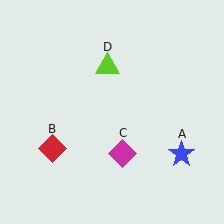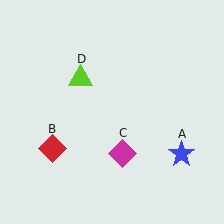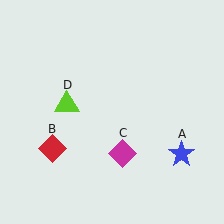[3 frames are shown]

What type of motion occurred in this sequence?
The lime triangle (object D) rotated counterclockwise around the center of the scene.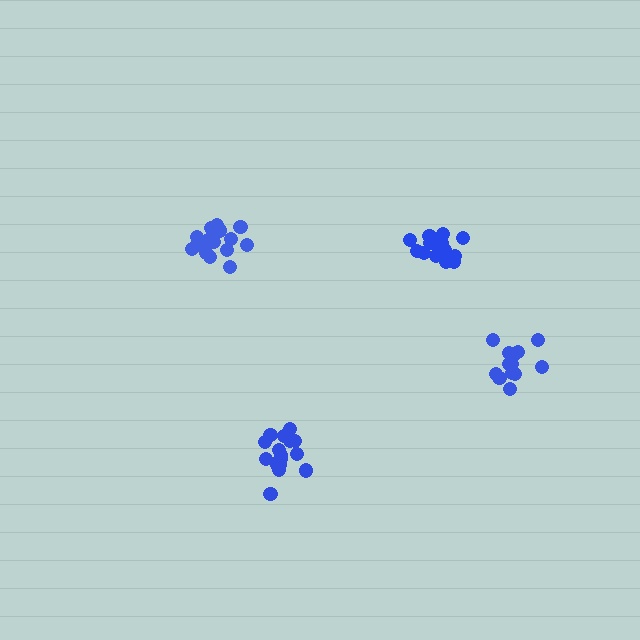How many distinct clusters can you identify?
There are 4 distinct clusters.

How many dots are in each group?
Group 1: 17 dots, Group 2: 18 dots, Group 3: 17 dots, Group 4: 13 dots (65 total).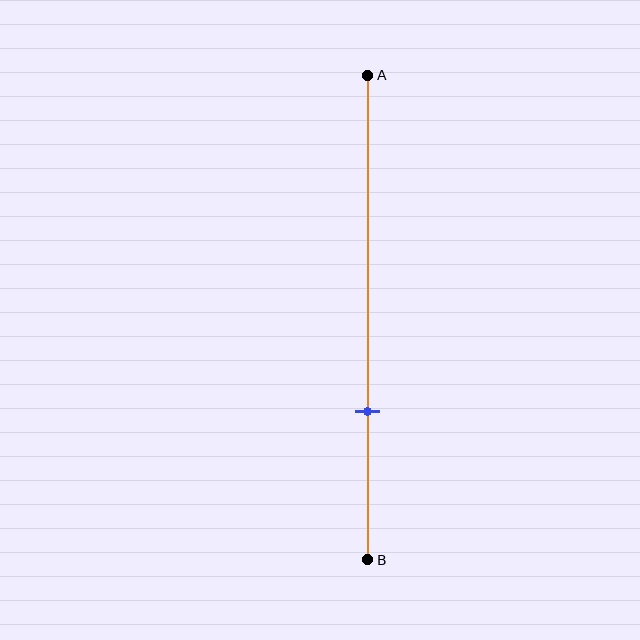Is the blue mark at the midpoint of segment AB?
No, the mark is at about 70% from A, not at the 50% midpoint.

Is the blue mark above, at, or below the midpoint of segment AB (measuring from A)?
The blue mark is below the midpoint of segment AB.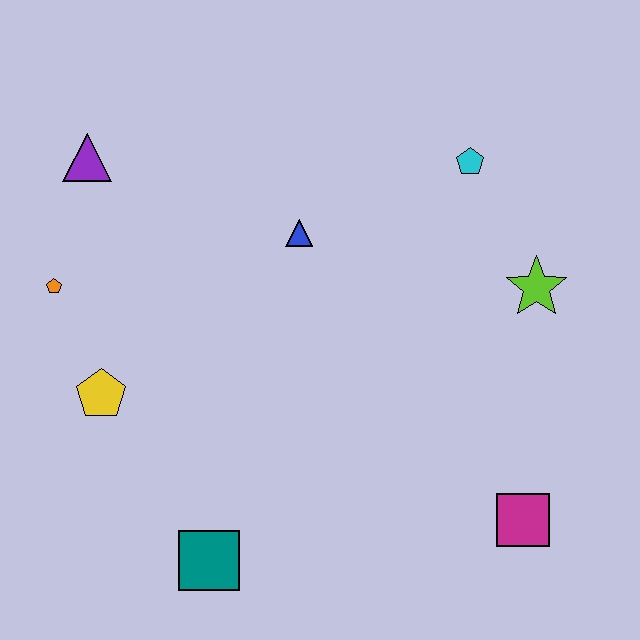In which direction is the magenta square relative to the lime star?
The magenta square is below the lime star.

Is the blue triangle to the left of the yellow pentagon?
No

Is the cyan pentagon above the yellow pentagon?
Yes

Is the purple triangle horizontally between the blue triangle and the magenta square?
No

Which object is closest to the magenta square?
The lime star is closest to the magenta square.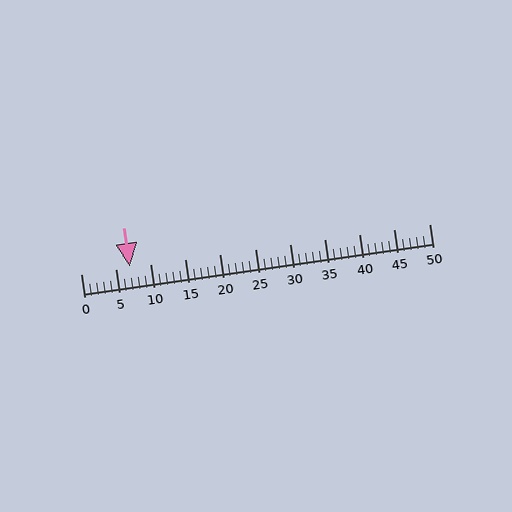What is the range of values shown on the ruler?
The ruler shows values from 0 to 50.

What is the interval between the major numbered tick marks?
The major tick marks are spaced 5 units apart.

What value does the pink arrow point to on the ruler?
The pink arrow points to approximately 7.